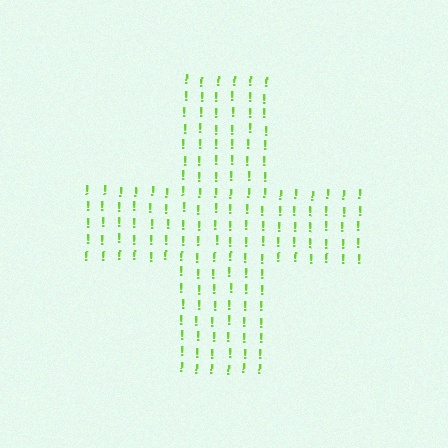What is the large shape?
The large shape is a cross.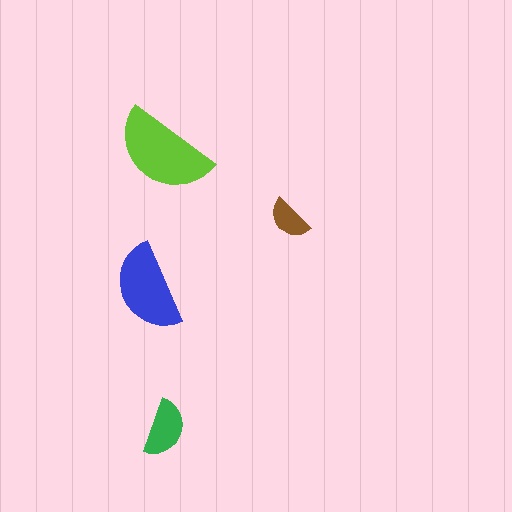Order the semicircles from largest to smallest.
the lime one, the blue one, the green one, the brown one.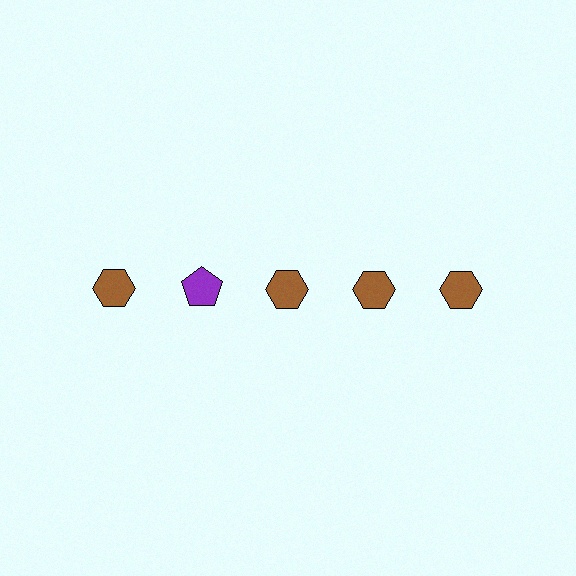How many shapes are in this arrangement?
There are 5 shapes arranged in a grid pattern.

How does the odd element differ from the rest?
It differs in both color (purple instead of brown) and shape (pentagon instead of hexagon).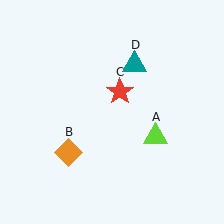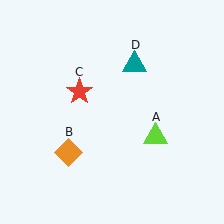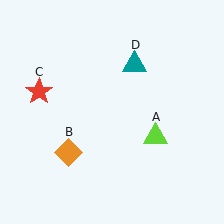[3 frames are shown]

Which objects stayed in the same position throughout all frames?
Lime triangle (object A) and orange diamond (object B) and teal triangle (object D) remained stationary.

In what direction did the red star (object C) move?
The red star (object C) moved left.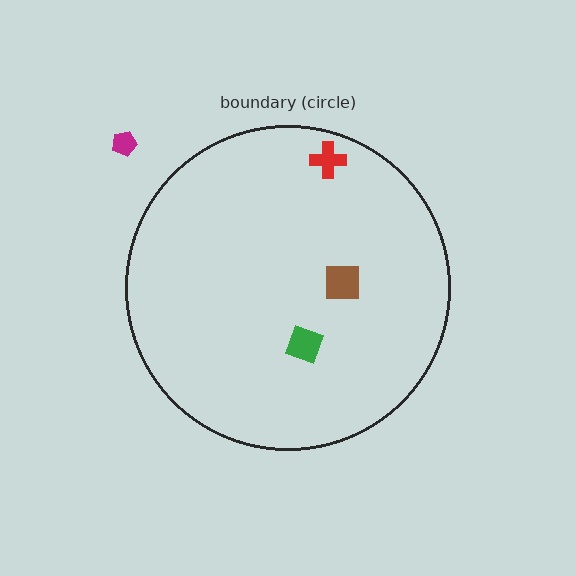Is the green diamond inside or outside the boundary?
Inside.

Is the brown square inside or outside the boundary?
Inside.